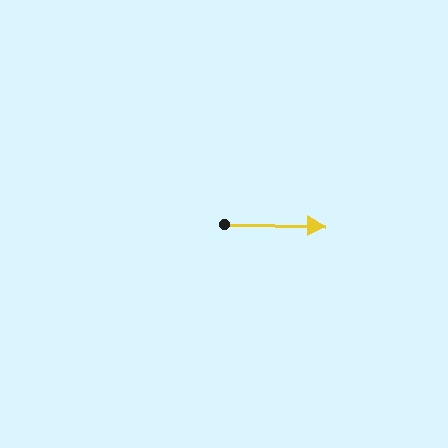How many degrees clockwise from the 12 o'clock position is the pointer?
Approximately 91 degrees.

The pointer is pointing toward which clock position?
Roughly 3 o'clock.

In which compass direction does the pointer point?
East.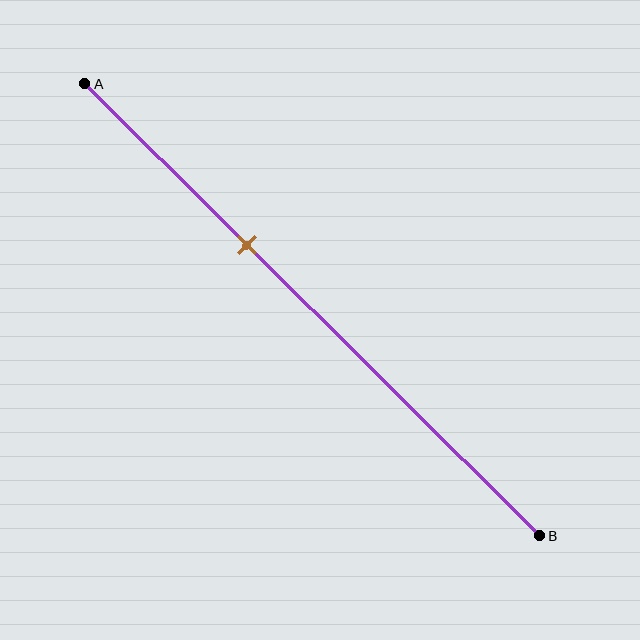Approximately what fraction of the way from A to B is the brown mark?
The brown mark is approximately 35% of the way from A to B.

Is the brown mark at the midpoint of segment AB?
No, the mark is at about 35% from A, not at the 50% midpoint.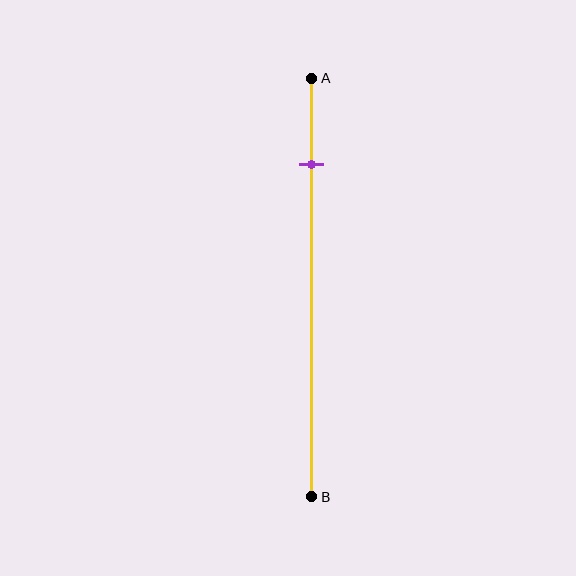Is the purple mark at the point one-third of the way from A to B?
No, the mark is at about 20% from A, not at the 33% one-third point.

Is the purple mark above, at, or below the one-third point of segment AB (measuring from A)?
The purple mark is above the one-third point of segment AB.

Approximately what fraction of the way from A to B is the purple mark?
The purple mark is approximately 20% of the way from A to B.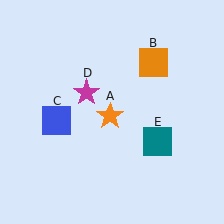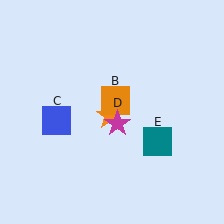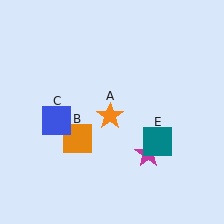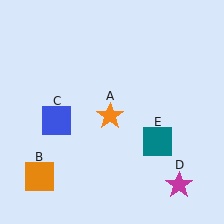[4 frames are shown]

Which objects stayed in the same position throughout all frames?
Orange star (object A) and blue square (object C) and teal square (object E) remained stationary.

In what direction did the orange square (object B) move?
The orange square (object B) moved down and to the left.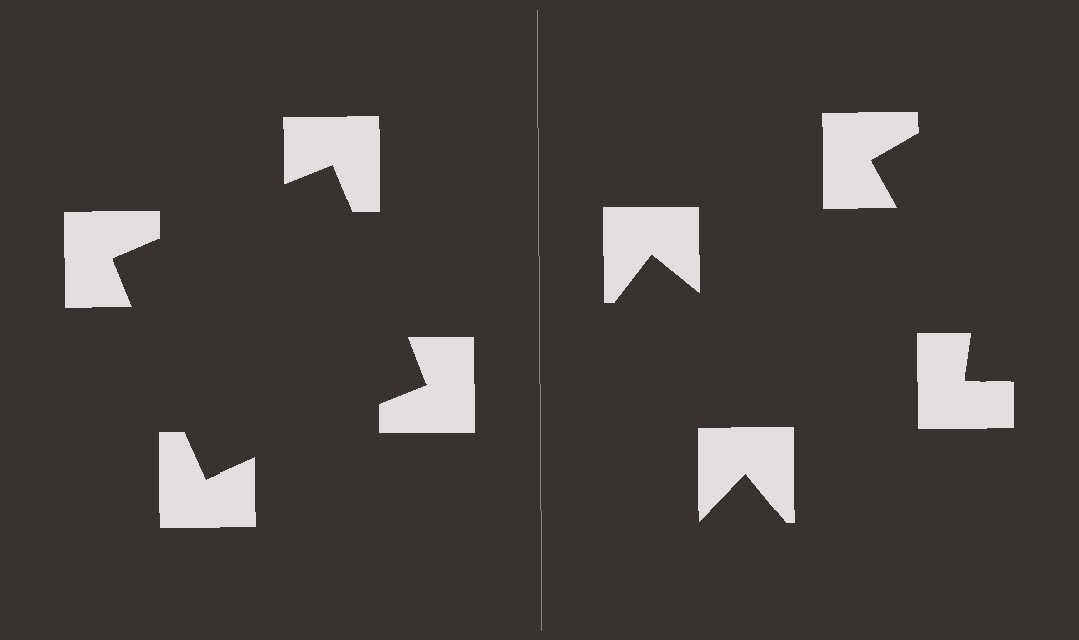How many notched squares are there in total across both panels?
8 — 4 on each side.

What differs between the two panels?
The notched squares are positioned identically on both sides; only the wedge orientations differ. On the left they align to a square; on the right they are misaligned.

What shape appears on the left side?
An illusory square.